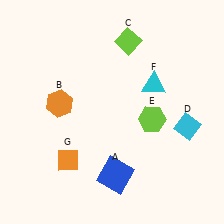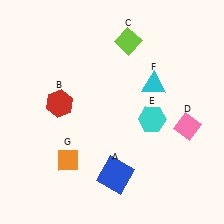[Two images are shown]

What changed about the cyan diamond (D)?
In Image 1, D is cyan. In Image 2, it changed to pink.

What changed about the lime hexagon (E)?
In Image 1, E is lime. In Image 2, it changed to cyan.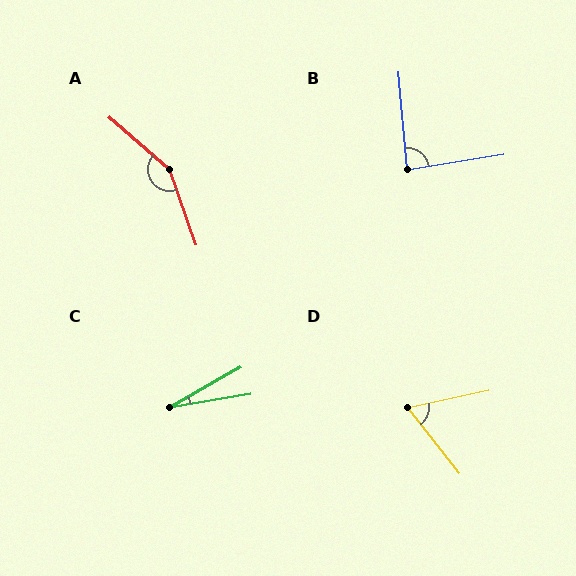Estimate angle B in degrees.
Approximately 86 degrees.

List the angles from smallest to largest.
C (20°), D (64°), B (86°), A (151°).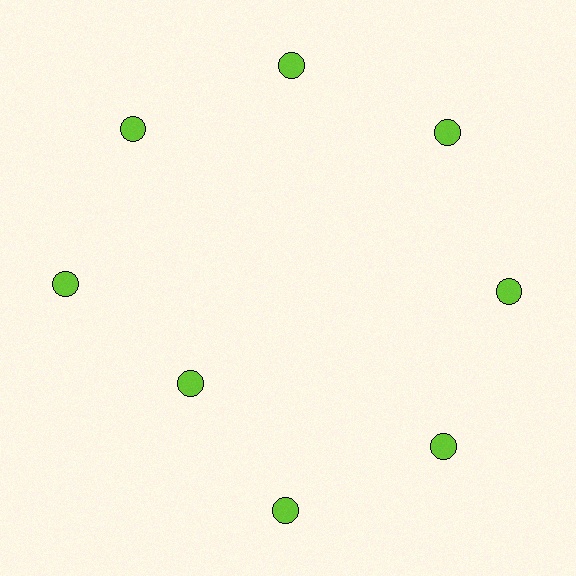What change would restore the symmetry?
The symmetry would be restored by moving it outward, back onto the ring so that all 8 circles sit at equal angles and equal distance from the center.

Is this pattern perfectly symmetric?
No. The 8 lime circles are arranged in a ring, but one element near the 8 o'clock position is pulled inward toward the center, breaking the 8-fold rotational symmetry.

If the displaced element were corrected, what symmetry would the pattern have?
It would have 8-fold rotational symmetry — the pattern would map onto itself every 45 degrees.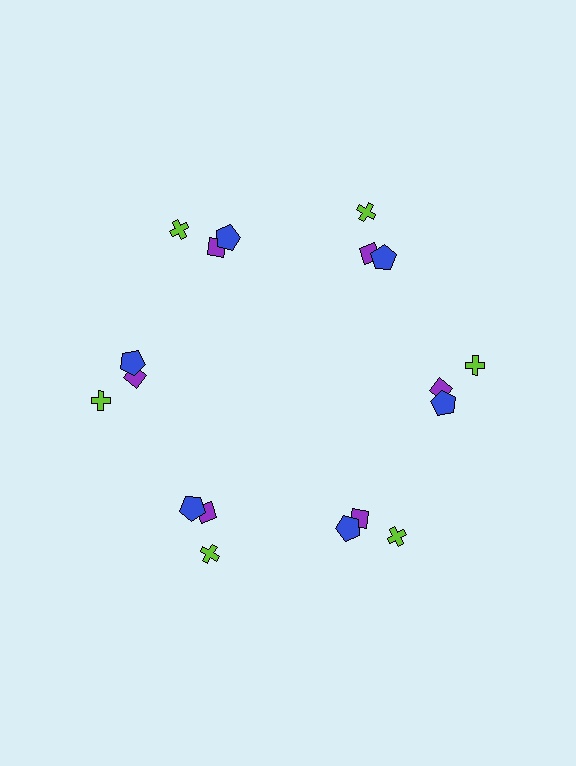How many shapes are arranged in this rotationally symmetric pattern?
There are 18 shapes, arranged in 6 groups of 3.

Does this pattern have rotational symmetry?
Yes, this pattern has 6-fold rotational symmetry. It looks the same after rotating 60 degrees around the center.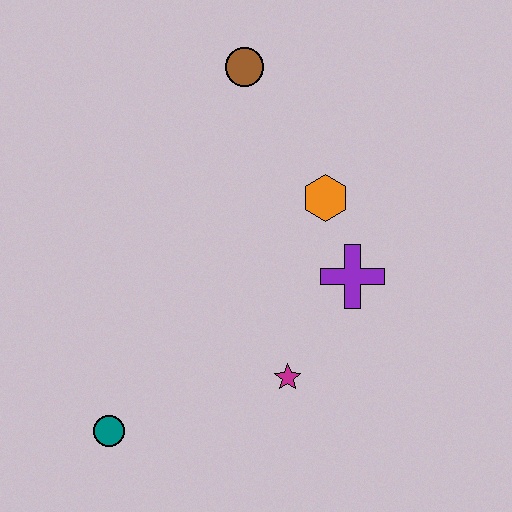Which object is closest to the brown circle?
The orange hexagon is closest to the brown circle.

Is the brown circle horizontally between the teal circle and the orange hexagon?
Yes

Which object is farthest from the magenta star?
The brown circle is farthest from the magenta star.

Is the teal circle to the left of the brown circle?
Yes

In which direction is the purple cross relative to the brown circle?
The purple cross is below the brown circle.